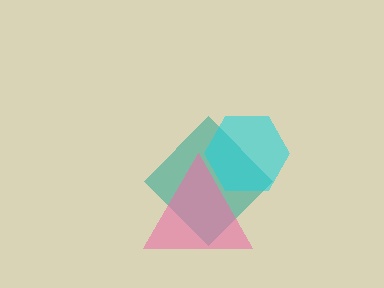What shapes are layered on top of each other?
The layered shapes are: a teal diamond, a pink triangle, a cyan hexagon.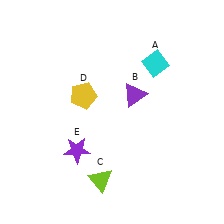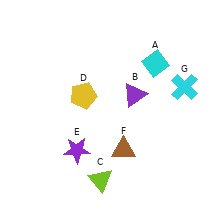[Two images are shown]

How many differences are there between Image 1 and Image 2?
There are 2 differences between the two images.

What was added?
A brown triangle (F), a cyan cross (G) were added in Image 2.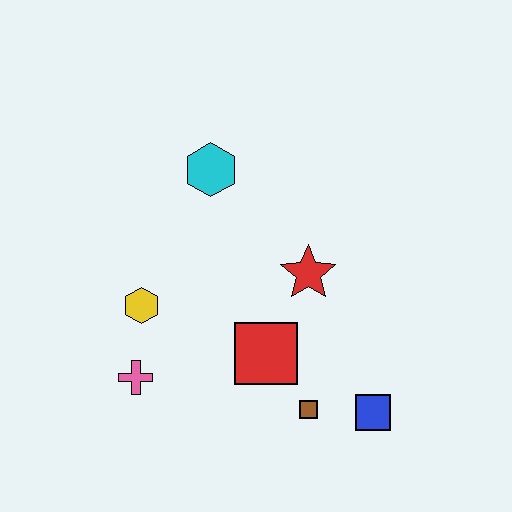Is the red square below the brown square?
No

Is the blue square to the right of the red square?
Yes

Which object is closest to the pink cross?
The yellow hexagon is closest to the pink cross.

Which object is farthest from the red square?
The cyan hexagon is farthest from the red square.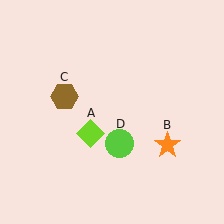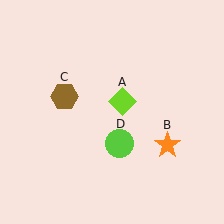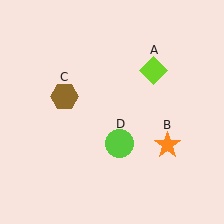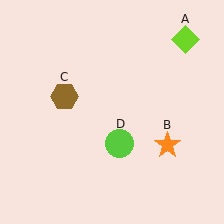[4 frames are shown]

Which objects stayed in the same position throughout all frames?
Orange star (object B) and brown hexagon (object C) and lime circle (object D) remained stationary.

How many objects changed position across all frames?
1 object changed position: lime diamond (object A).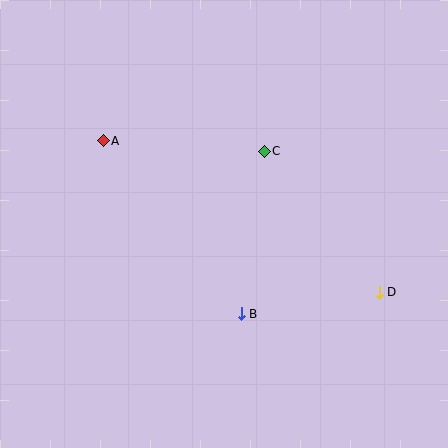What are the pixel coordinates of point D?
Point D is at (379, 292).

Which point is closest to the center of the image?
Point C at (264, 151) is closest to the center.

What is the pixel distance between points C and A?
The distance between C and A is 161 pixels.